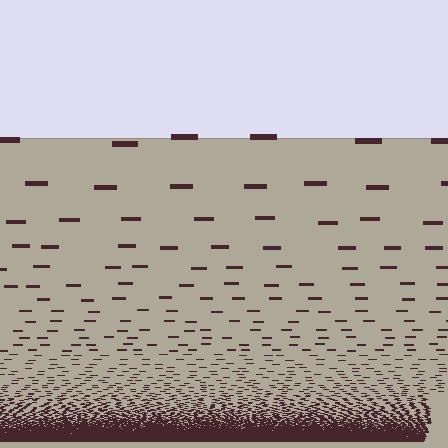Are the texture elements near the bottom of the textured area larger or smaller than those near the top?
Smaller. The gradient is inverted — elements near the bottom are smaller and denser.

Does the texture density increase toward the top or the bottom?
Density increases toward the bottom.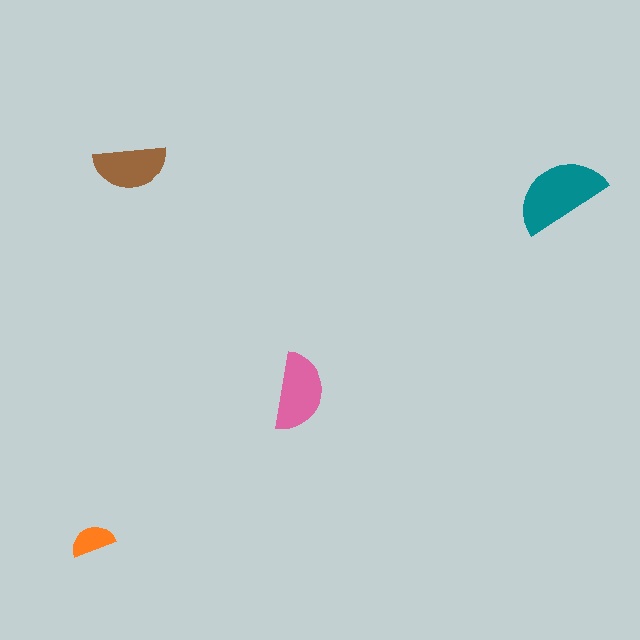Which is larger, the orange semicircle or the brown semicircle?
The brown one.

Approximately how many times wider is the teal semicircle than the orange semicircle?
About 2 times wider.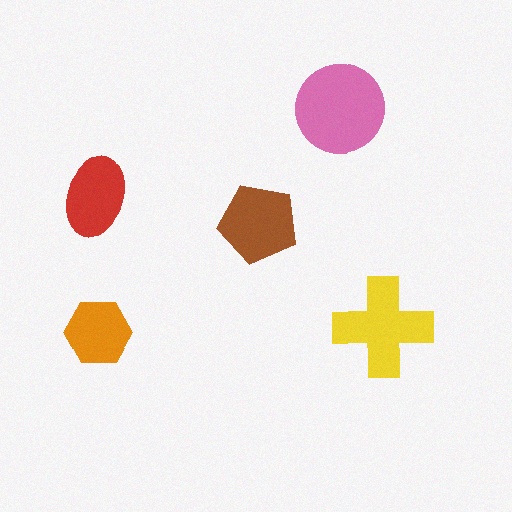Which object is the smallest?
The orange hexagon.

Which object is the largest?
The pink circle.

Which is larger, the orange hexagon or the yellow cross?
The yellow cross.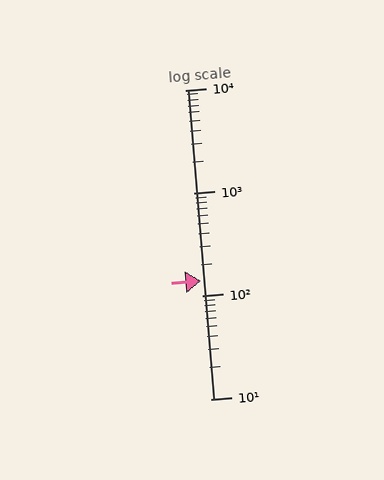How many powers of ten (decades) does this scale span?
The scale spans 3 decades, from 10 to 10000.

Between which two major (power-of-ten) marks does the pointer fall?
The pointer is between 100 and 1000.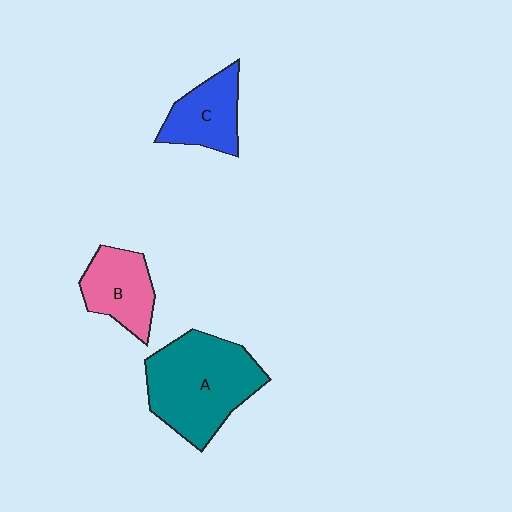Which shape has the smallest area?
Shape C (blue).